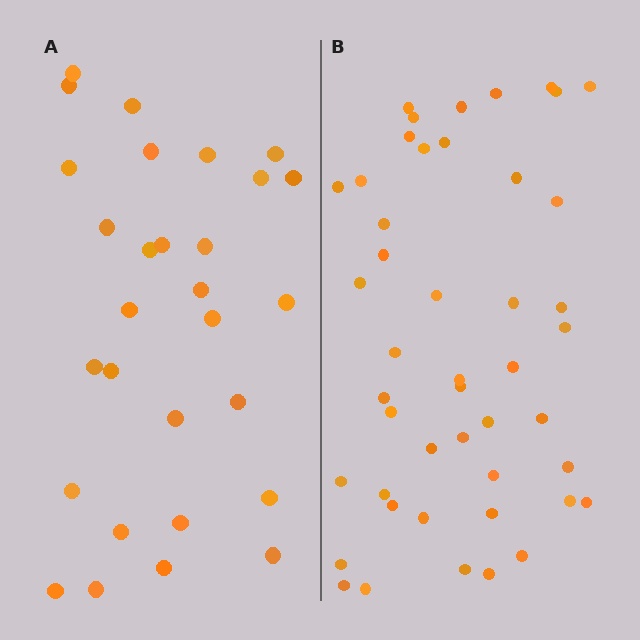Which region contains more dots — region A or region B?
Region B (the right region) has more dots.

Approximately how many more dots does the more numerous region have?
Region B has approximately 15 more dots than region A.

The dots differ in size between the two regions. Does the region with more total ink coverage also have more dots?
No. Region A has more total ink coverage because its dots are larger, but region B actually contains more individual dots. Total area can be misleading — the number of items is what matters here.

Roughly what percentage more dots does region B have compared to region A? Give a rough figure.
About 60% more.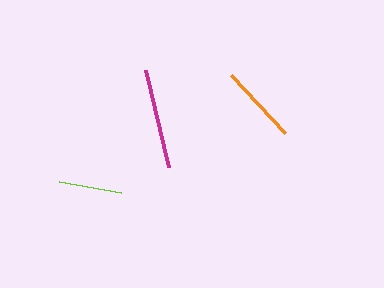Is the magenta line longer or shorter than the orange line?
The magenta line is longer than the orange line.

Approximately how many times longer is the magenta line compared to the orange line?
The magenta line is approximately 1.3 times the length of the orange line.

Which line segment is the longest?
The magenta line is the longest at approximately 100 pixels.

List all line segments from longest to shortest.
From longest to shortest: magenta, orange, lime.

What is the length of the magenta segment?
The magenta segment is approximately 100 pixels long.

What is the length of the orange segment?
The orange segment is approximately 78 pixels long.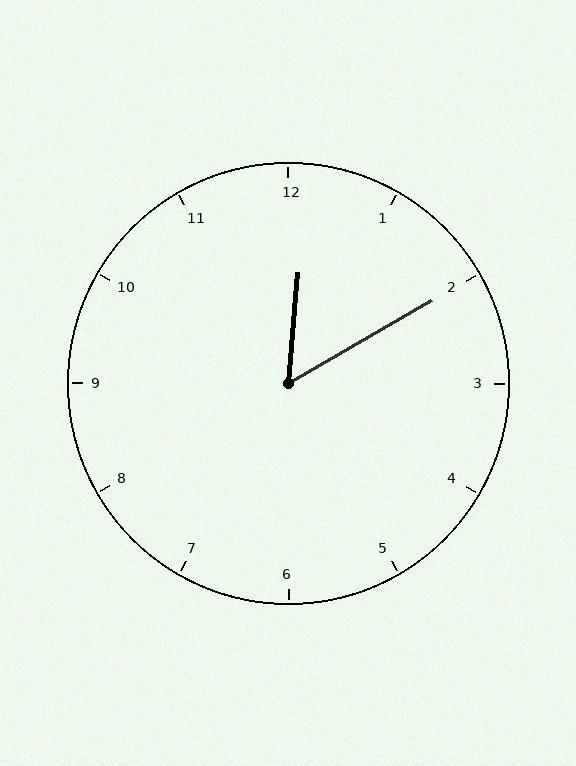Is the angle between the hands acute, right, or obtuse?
It is acute.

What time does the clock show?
12:10.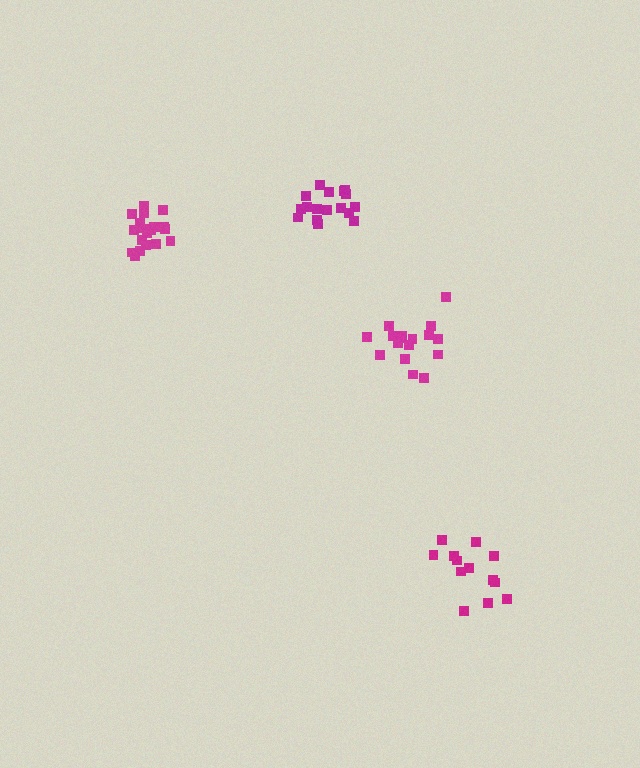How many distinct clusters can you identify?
There are 4 distinct clusters.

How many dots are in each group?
Group 1: 18 dots, Group 2: 19 dots, Group 3: 17 dots, Group 4: 13 dots (67 total).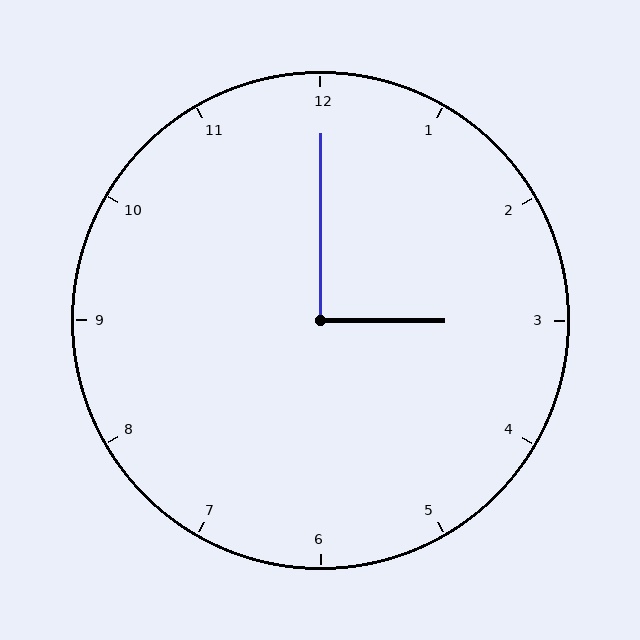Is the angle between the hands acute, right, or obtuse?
It is right.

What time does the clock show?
3:00.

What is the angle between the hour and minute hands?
Approximately 90 degrees.